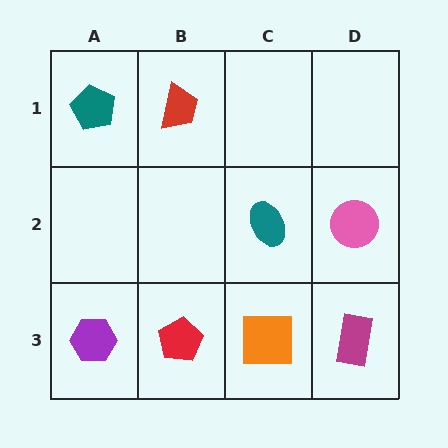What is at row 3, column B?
A red pentagon.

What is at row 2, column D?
A pink circle.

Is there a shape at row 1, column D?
No, that cell is empty.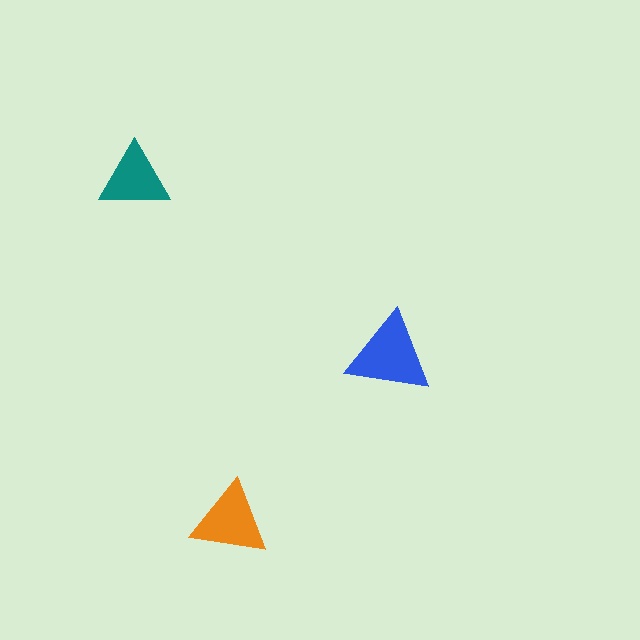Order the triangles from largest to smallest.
the blue one, the orange one, the teal one.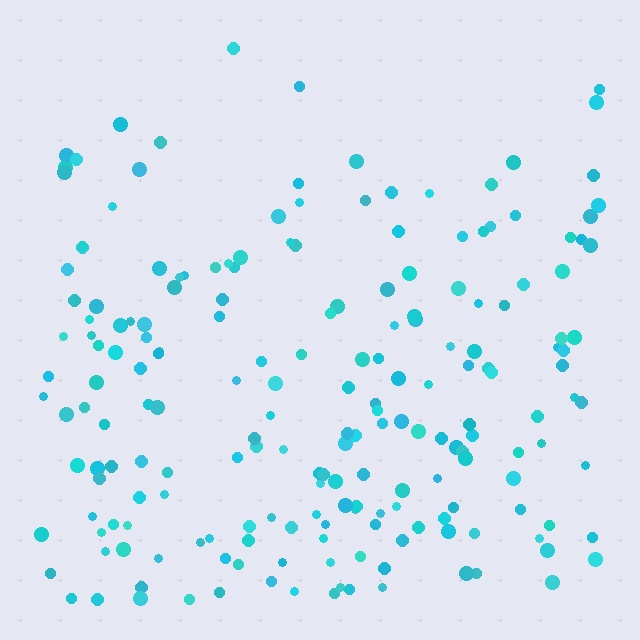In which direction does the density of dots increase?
From top to bottom, with the bottom side densest.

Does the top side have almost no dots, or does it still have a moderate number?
Still a moderate number, just noticeably fewer than the bottom.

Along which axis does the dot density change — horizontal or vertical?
Vertical.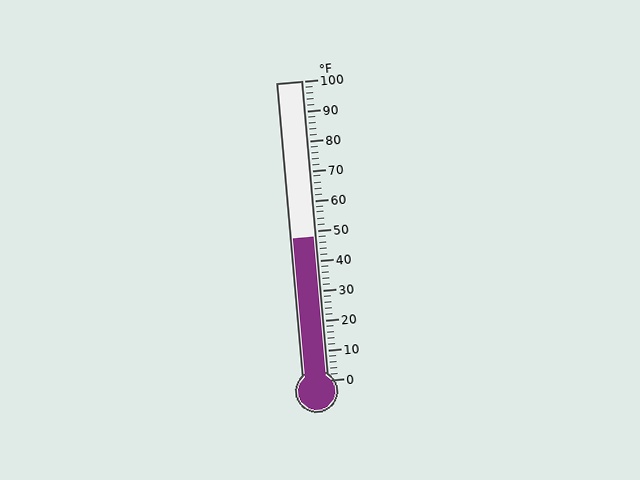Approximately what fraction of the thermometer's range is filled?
The thermometer is filled to approximately 50% of its range.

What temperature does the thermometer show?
The thermometer shows approximately 48°F.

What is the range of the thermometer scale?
The thermometer scale ranges from 0°F to 100°F.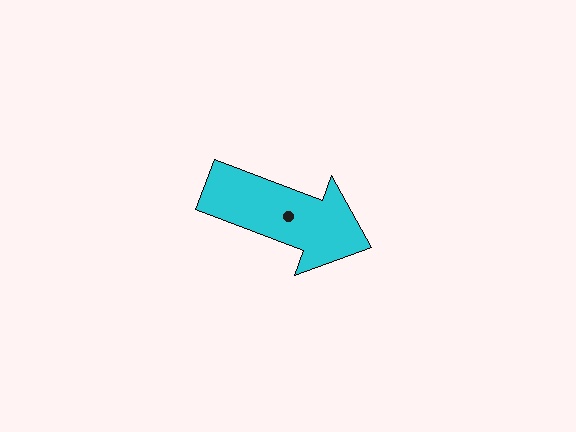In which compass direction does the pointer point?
East.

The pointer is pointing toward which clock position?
Roughly 4 o'clock.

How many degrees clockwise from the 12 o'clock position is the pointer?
Approximately 111 degrees.